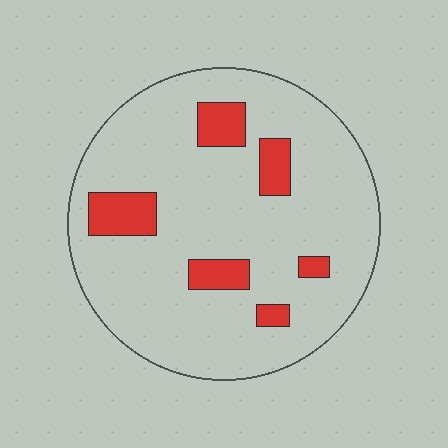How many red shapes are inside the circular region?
6.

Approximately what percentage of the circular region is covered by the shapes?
Approximately 15%.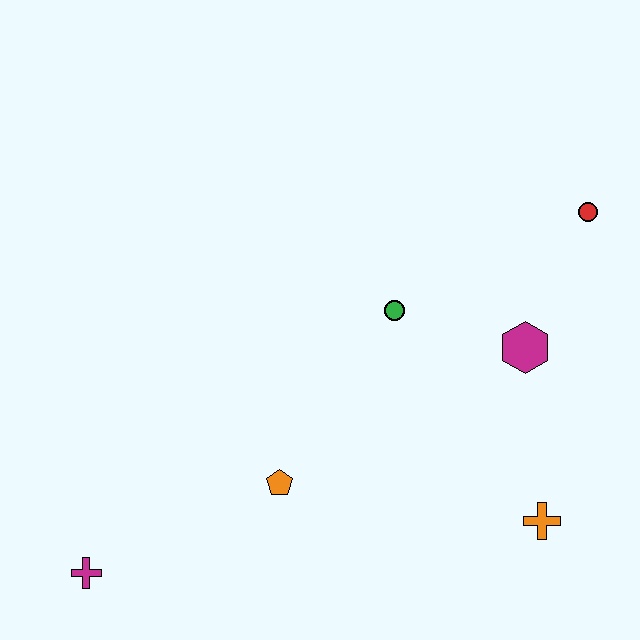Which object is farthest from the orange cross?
The magenta cross is farthest from the orange cross.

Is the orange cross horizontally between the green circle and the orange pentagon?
No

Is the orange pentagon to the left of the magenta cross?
No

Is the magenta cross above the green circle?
No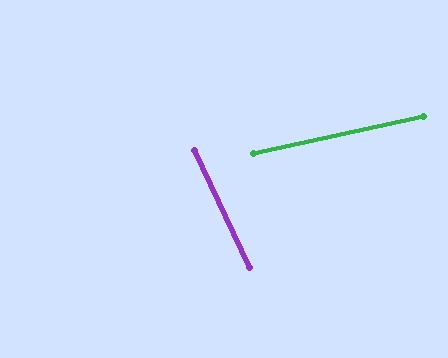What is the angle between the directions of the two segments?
Approximately 77 degrees.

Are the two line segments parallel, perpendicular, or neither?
Neither parallel nor perpendicular — they differ by about 77°.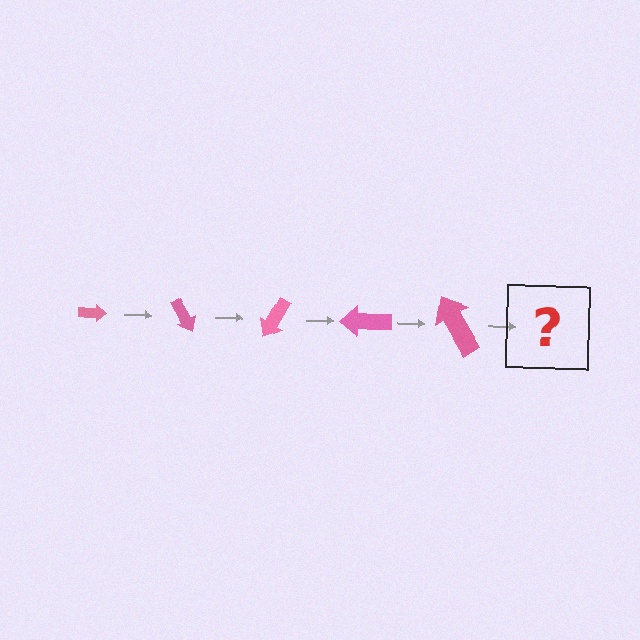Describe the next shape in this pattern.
It should be an arrow, larger than the previous one and rotated 300 degrees from the start.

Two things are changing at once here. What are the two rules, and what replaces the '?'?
The two rules are that the arrow grows larger each step and it rotates 60 degrees each step. The '?' should be an arrow, larger than the previous one and rotated 300 degrees from the start.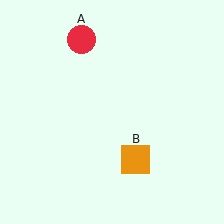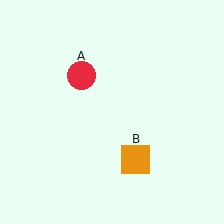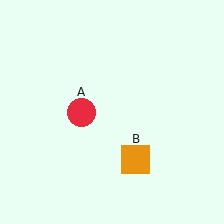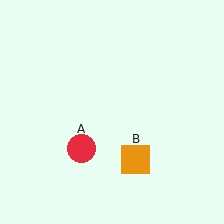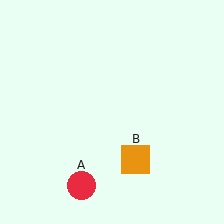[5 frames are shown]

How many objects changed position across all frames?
1 object changed position: red circle (object A).